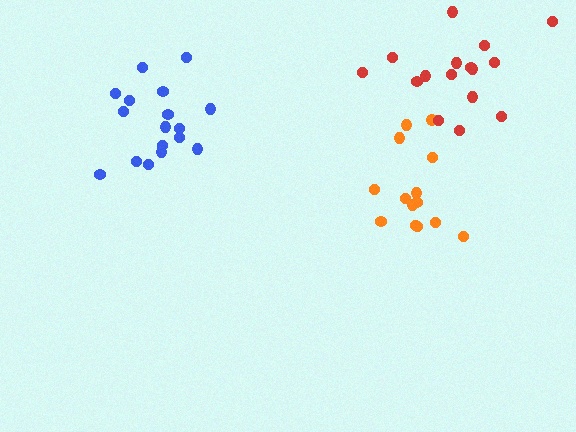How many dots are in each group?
Group 1: 15 dots, Group 2: 17 dots, Group 3: 16 dots (48 total).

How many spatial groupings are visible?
There are 3 spatial groupings.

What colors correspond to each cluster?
The clusters are colored: orange, blue, red.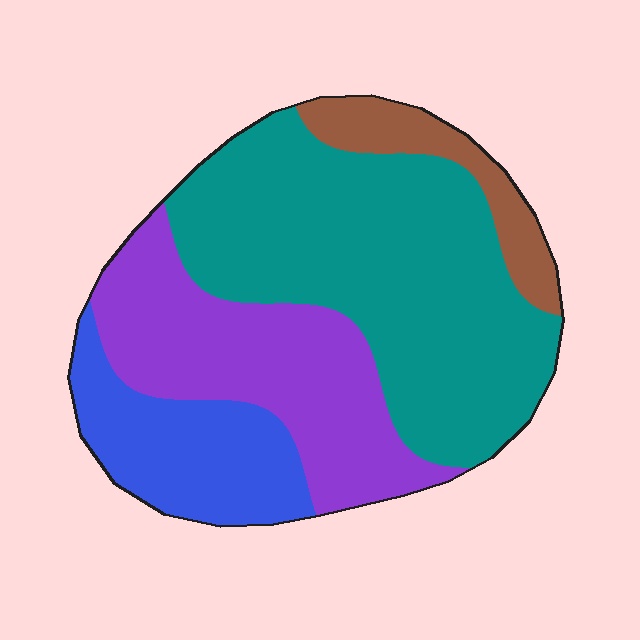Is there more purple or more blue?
Purple.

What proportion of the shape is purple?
Purple takes up between a quarter and a half of the shape.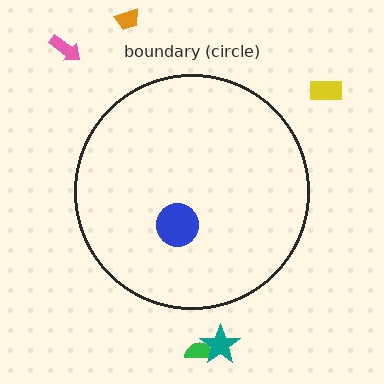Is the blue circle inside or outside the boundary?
Inside.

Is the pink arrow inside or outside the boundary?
Outside.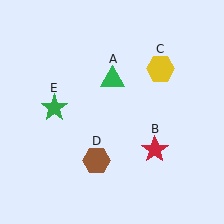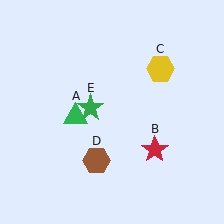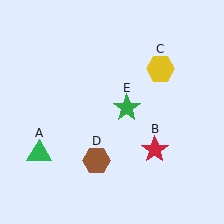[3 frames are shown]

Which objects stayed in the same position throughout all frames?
Red star (object B) and yellow hexagon (object C) and brown hexagon (object D) remained stationary.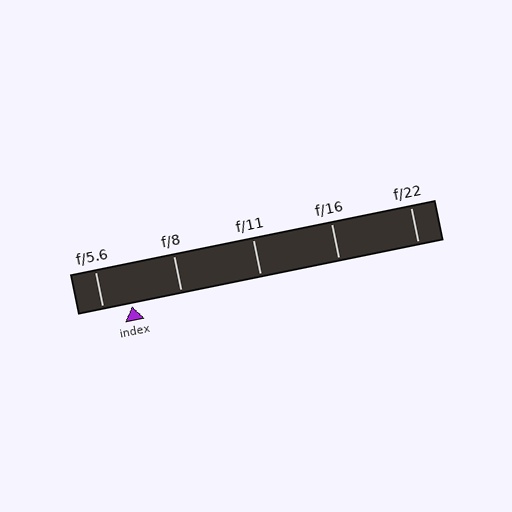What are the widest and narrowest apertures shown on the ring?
The widest aperture shown is f/5.6 and the narrowest is f/22.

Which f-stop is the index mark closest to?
The index mark is closest to f/5.6.